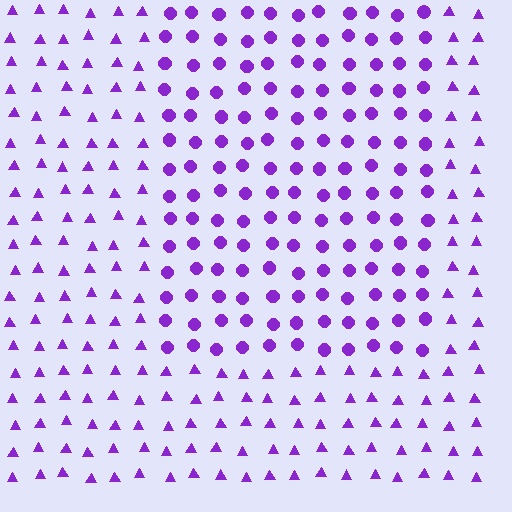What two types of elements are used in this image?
The image uses circles inside the rectangle region and triangles outside it.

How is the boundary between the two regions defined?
The boundary is defined by a change in element shape: circles inside vs. triangles outside. All elements share the same color and spacing.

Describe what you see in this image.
The image is filled with small purple elements arranged in a uniform grid. A rectangle-shaped region contains circles, while the surrounding area contains triangles. The boundary is defined purely by the change in element shape.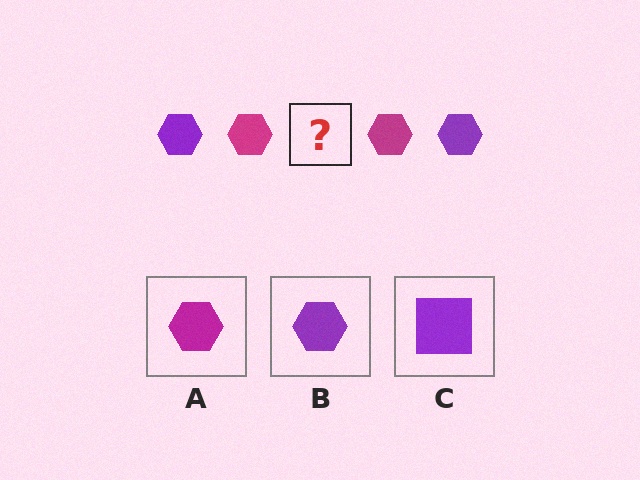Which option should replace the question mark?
Option B.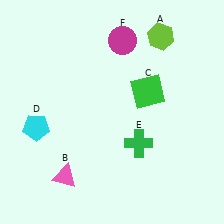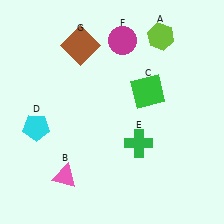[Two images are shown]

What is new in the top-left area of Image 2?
A brown square (G) was added in the top-left area of Image 2.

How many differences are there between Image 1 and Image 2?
There is 1 difference between the two images.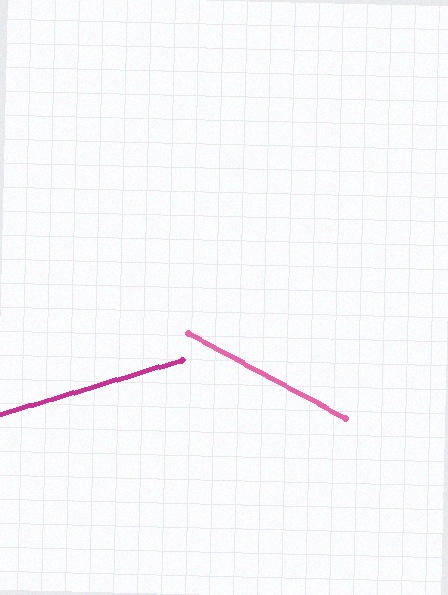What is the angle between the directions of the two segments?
Approximately 45 degrees.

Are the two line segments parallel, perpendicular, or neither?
Neither parallel nor perpendicular — they differ by about 45°.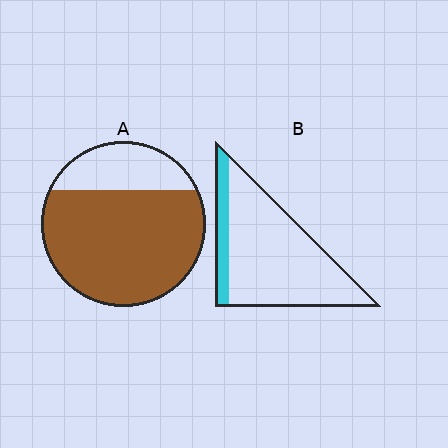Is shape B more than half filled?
No.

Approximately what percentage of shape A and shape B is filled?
A is approximately 75% and B is approximately 15%.